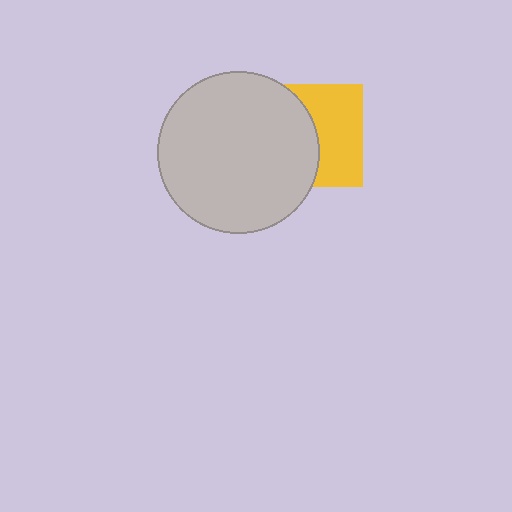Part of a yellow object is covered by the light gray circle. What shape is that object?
It is a square.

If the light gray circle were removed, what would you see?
You would see the complete yellow square.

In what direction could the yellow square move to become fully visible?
The yellow square could move right. That would shift it out from behind the light gray circle entirely.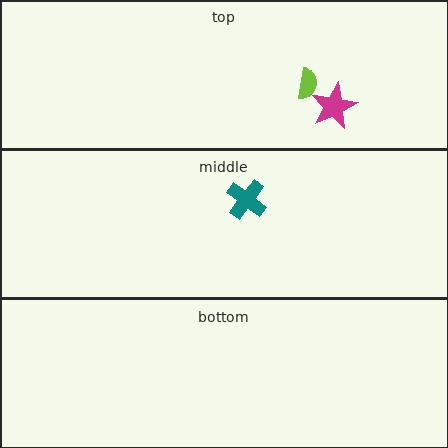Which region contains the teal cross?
The middle region.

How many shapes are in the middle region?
1.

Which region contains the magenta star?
The top region.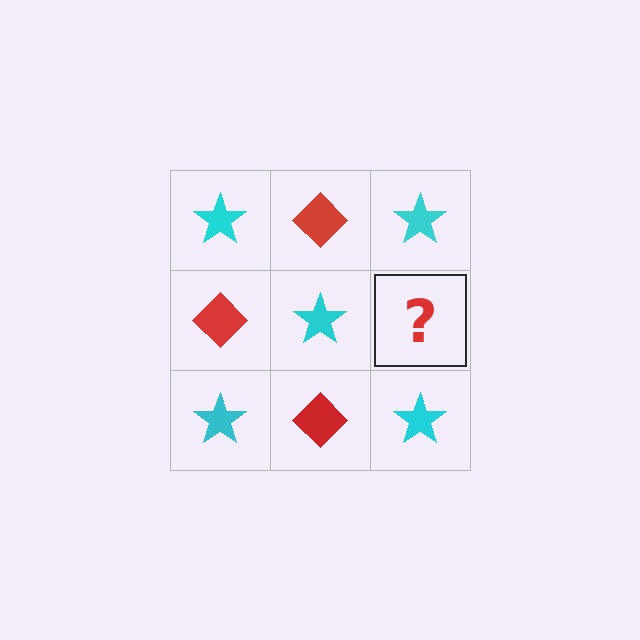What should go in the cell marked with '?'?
The missing cell should contain a red diamond.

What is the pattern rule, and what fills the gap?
The rule is that it alternates cyan star and red diamond in a checkerboard pattern. The gap should be filled with a red diamond.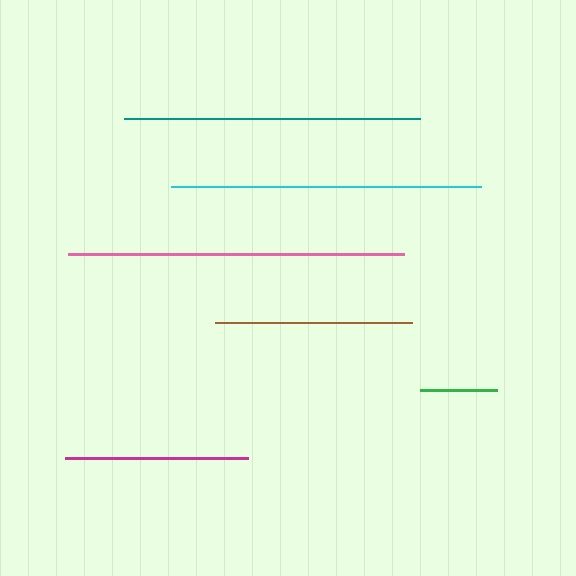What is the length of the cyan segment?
The cyan segment is approximately 310 pixels long.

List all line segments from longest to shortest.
From longest to shortest: pink, cyan, teal, brown, magenta, green.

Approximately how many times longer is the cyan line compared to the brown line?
The cyan line is approximately 1.6 times the length of the brown line.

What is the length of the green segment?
The green segment is approximately 77 pixels long.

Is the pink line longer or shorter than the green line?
The pink line is longer than the green line.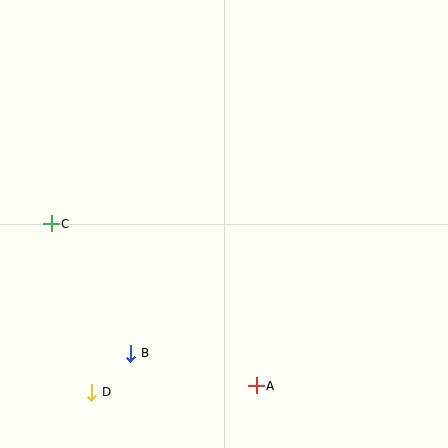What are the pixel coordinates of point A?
Point A is at (256, 386).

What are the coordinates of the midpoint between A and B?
The midpoint between A and B is at (193, 370).